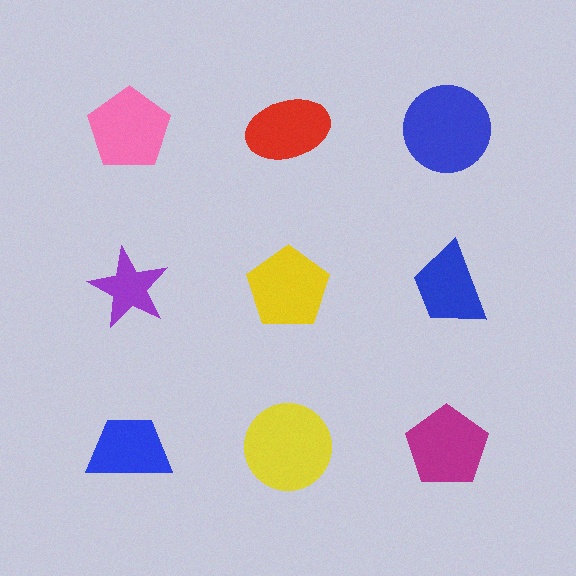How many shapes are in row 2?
3 shapes.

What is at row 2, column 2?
A yellow pentagon.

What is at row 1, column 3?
A blue circle.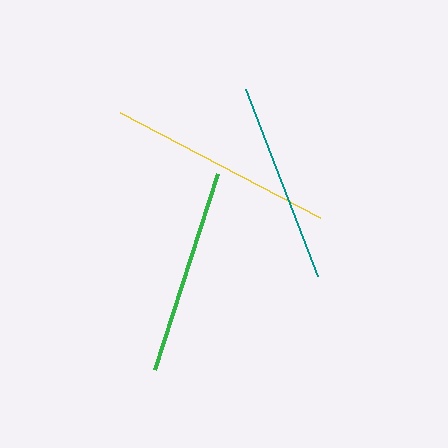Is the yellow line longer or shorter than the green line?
The yellow line is longer than the green line.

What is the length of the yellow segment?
The yellow segment is approximately 226 pixels long.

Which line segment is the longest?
The yellow line is the longest at approximately 226 pixels.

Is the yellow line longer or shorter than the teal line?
The yellow line is longer than the teal line.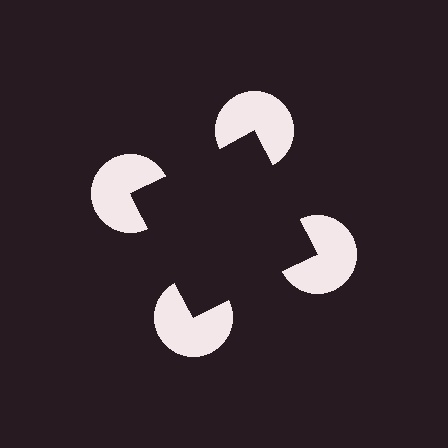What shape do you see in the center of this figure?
An illusory square — its edges are inferred from the aligned wedge cuts in the pac-man discs, not physically drawn.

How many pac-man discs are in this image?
There are 4 — one at each vertex of the illusory square.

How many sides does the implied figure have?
4 sides.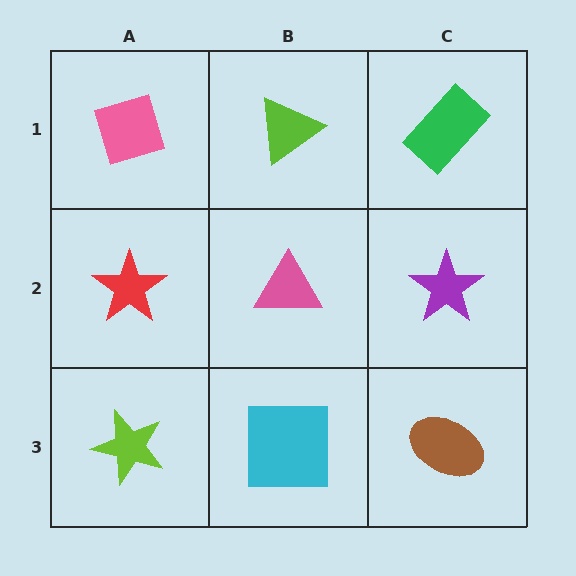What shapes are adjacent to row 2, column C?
A green rectangle (row 1, column C), a brown ellipse (row 3, column C), a pink triangle (row 2, column B).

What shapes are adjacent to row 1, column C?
A purple star (row 2, column C), a lime triangle (row 1, column B).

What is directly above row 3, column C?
A purple star.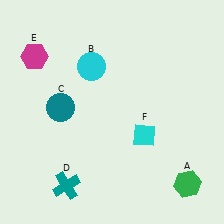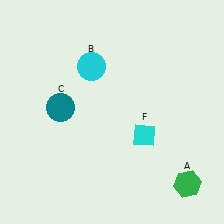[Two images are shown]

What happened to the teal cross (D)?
The teal cross (D) was removed in Image 2. It was in the bottom-left area of Image 1.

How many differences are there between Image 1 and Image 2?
There are 2 differences between the two images.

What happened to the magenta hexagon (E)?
The magenta hexagon (E) was removed in Image 2. It was in the top-left area of Image 1.